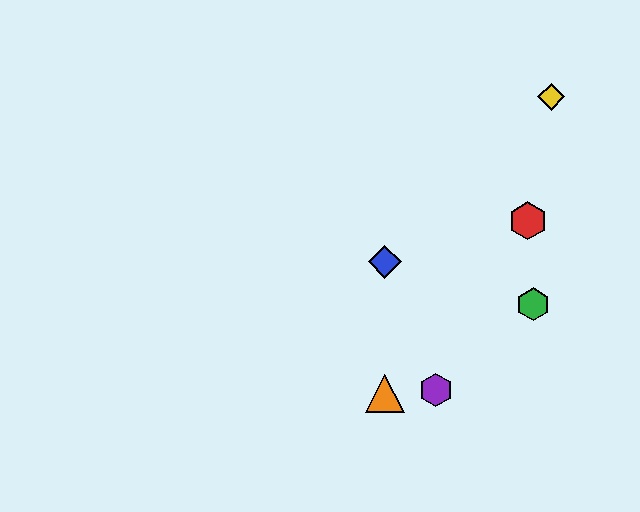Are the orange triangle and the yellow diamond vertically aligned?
No, the orange triangle is at x≈385 and the yellow diamond is at x≈551.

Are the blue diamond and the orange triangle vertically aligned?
Yes, both are at x≈385.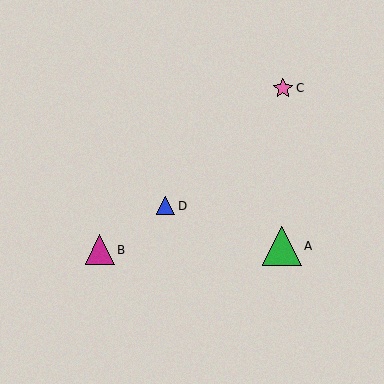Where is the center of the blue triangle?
The center of the blue triangle is at (166, 206).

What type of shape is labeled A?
Shape A is a green triangle.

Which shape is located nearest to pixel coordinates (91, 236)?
The magenta triangle (labeled B) at (100, 250) is nearest to that location.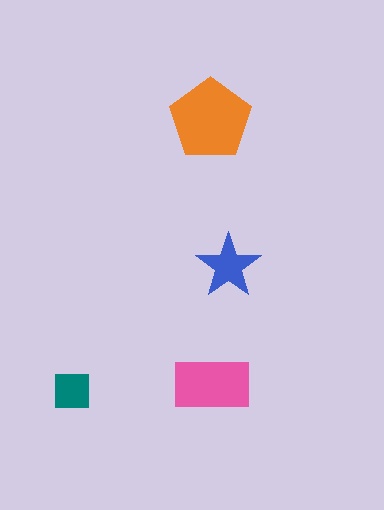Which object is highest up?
The orange pentagon is topmost.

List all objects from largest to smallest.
The orange pentagon, the pink rectangle, the blue star, the teal square.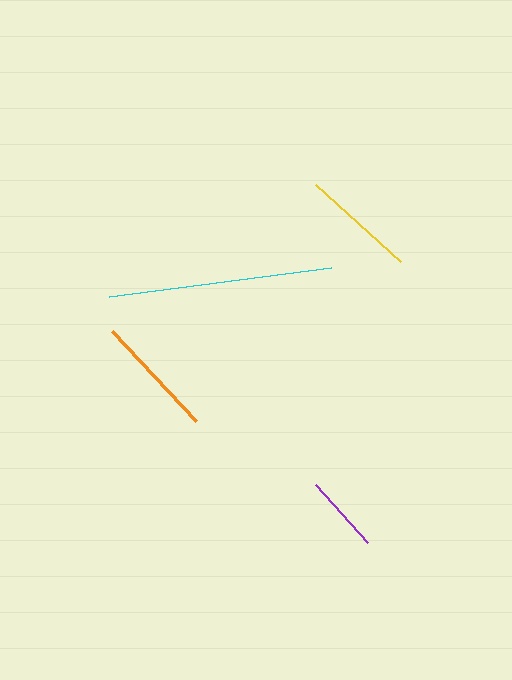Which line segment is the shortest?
The purple line is the shortest at approximately 78 pixels.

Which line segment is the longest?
The cyan line is the longest at approximately 224 pixels.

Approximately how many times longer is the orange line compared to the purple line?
The orange line is approximately 1.6 times the length of the purple line.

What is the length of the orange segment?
The orange segment is approximately 122 pixels long.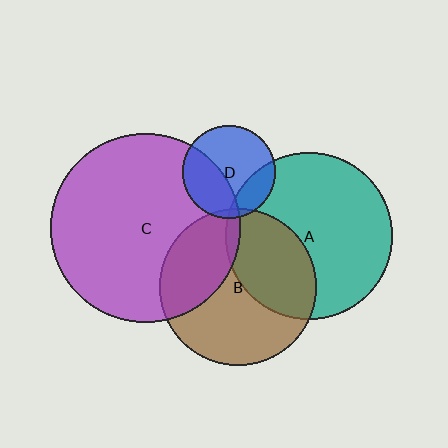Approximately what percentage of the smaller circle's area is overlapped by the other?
Approximately 20%.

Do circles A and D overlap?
Yes.